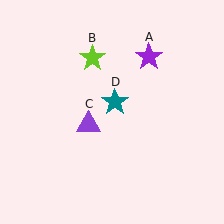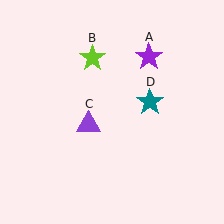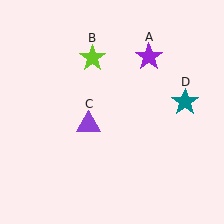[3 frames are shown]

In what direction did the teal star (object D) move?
The teal star (object D) moved right.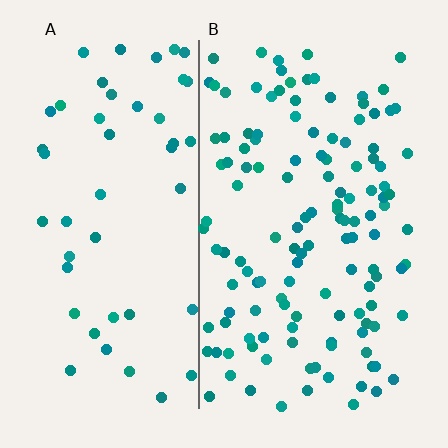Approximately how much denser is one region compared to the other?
Approximately 2.6× — region B over region A.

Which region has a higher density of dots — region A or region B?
B (the right).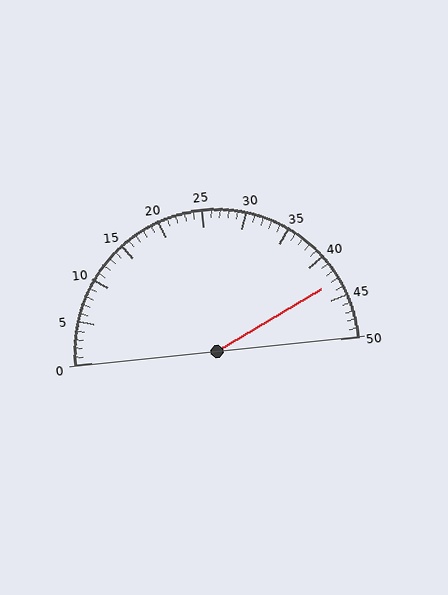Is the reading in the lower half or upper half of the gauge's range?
The reading is in the upper half of the range (0 to 50).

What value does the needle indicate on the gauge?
The needle indicates approximately 43.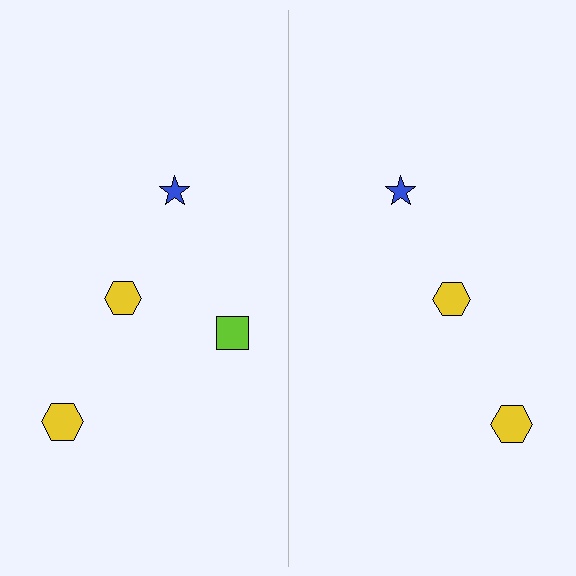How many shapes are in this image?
There are 7 shapes in this image.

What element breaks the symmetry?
A lime square is missing from the right side.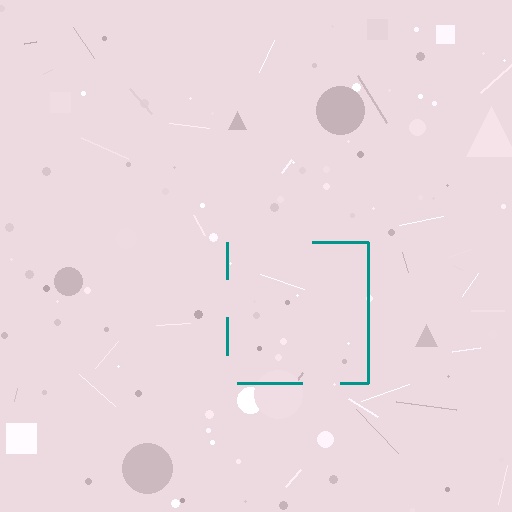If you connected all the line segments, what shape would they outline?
They would outline a square.